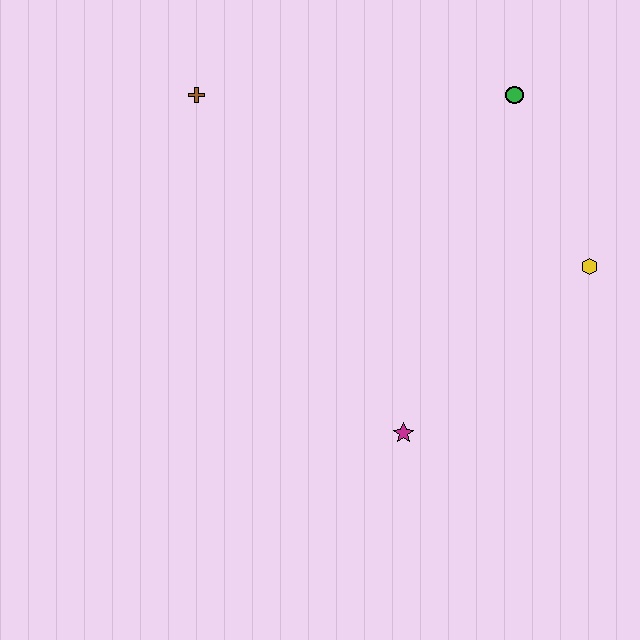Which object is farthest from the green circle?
The magenta star is farthest from the green circle.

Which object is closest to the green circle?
The yellow hexagon is closest to the green circle.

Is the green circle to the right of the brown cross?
Yes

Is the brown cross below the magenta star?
No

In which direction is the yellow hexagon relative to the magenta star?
The yellow hexagon is to the right of the magenta star.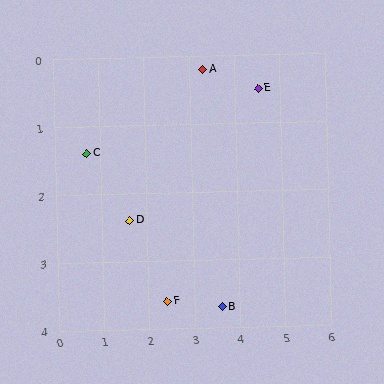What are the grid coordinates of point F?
Point F is at approximately (2.4, 3.6).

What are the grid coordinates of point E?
Point E is at approximately (4.5, 0.5).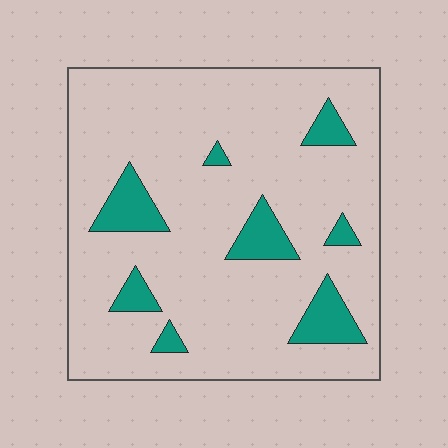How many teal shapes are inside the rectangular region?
8.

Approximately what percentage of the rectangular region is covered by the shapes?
Approximately 15%.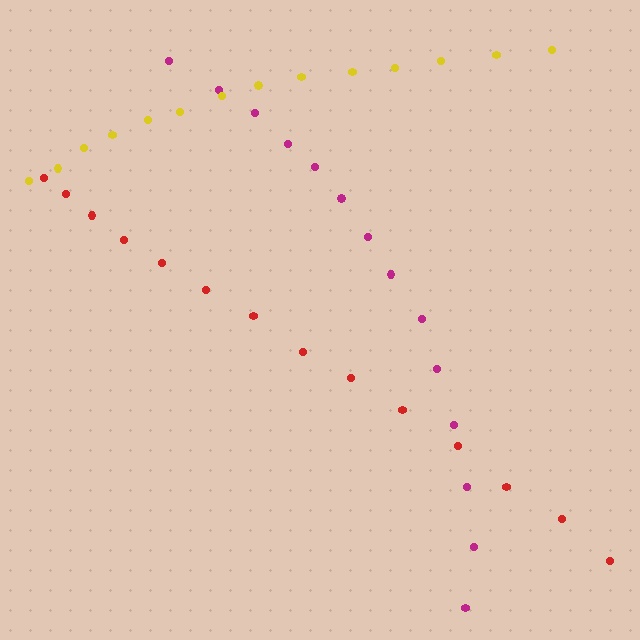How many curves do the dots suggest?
There are 3 distinct paths.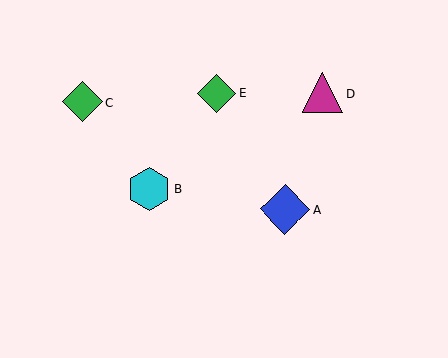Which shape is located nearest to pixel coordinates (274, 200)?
The blue diamond (labeled A) at (285, 209) is nearest to that location.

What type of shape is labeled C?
Shape C is a green diamond.